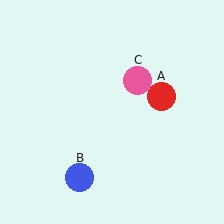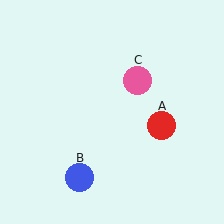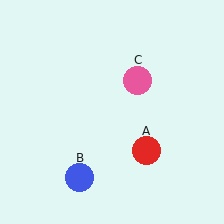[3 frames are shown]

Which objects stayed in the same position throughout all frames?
Blue circle (object B) and pink circle (object C) remained stationary.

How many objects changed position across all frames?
1 object changed position: red circle (object A).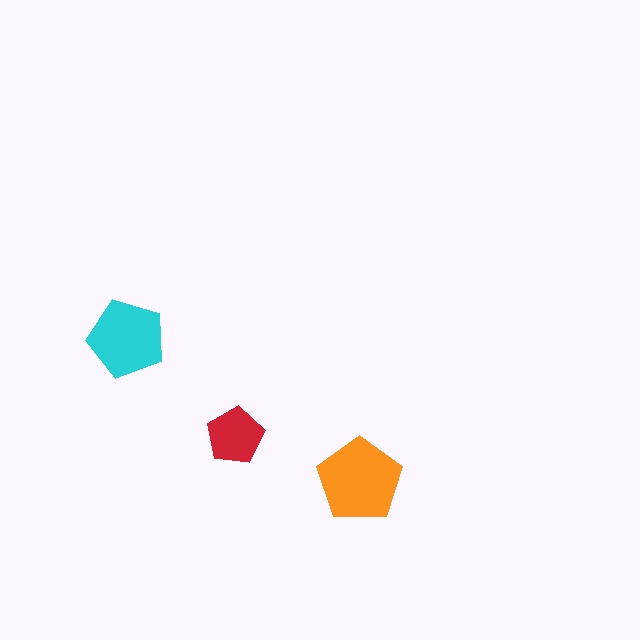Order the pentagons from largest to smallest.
the orange one, the cyan one, the red one.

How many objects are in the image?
There are 3 objects in the image.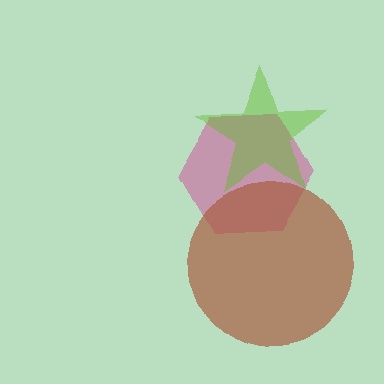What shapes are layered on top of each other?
The layered shapes are: a magenta hexagon, a brown circle, a lime star.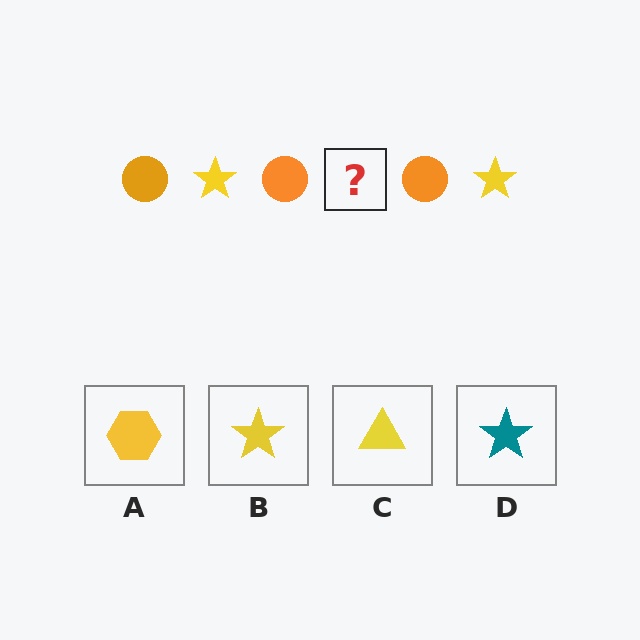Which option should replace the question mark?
Option B.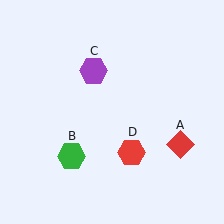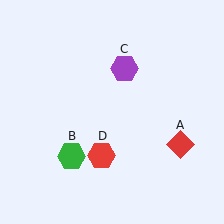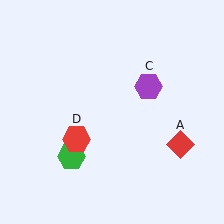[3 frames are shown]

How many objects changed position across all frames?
2 objects changed position: purple hexagon (object C), red hexagon (object D).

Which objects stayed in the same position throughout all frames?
Red diamond (object A) and green hexagon (object B) remained stationary.